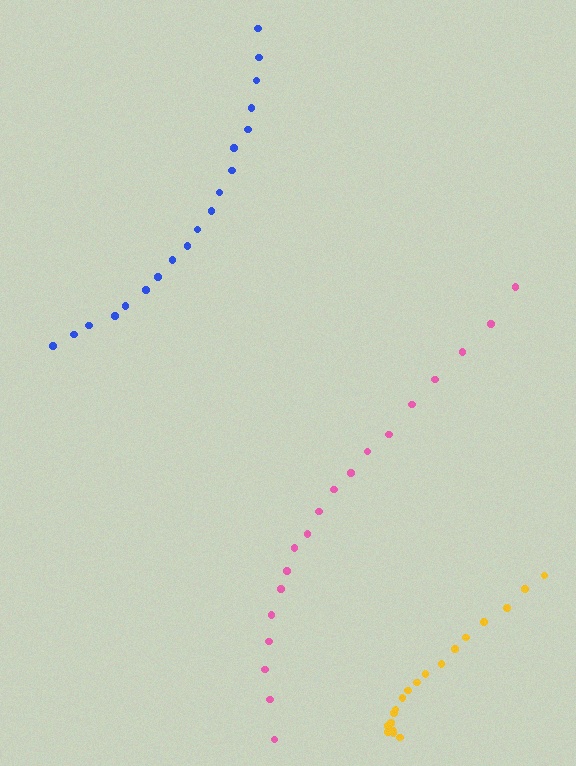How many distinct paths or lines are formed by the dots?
There are 3 distinct paths.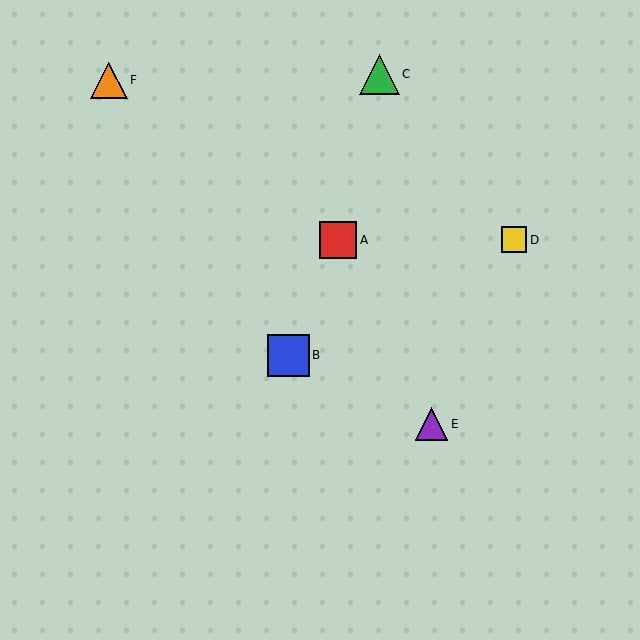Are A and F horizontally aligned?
No, A is at y≈240 and F is at y≈81.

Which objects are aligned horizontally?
Objects A, D are aligned horizontally.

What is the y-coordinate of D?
Object D is at y≈240.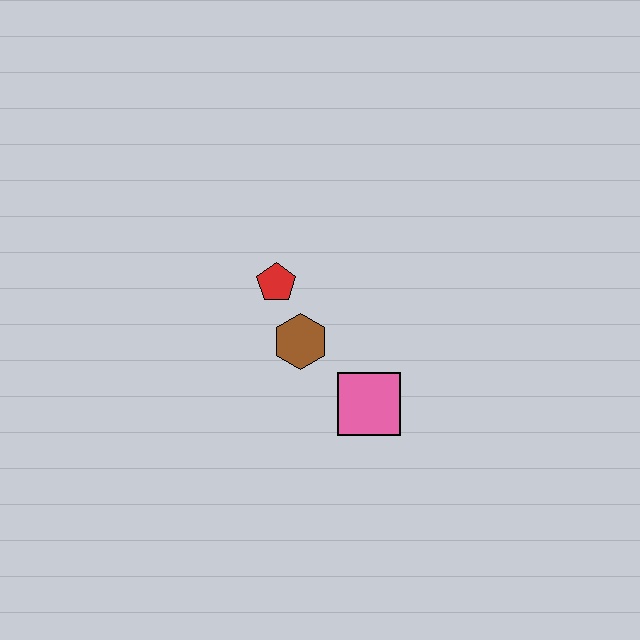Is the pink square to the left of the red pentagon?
No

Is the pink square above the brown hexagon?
No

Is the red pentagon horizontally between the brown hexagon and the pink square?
No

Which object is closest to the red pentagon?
The brown hexagon is closest to the red pentagon.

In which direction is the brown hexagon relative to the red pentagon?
The brown hexagon is below the red pentagon.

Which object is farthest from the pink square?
The red pentagon is farthest from the pink square.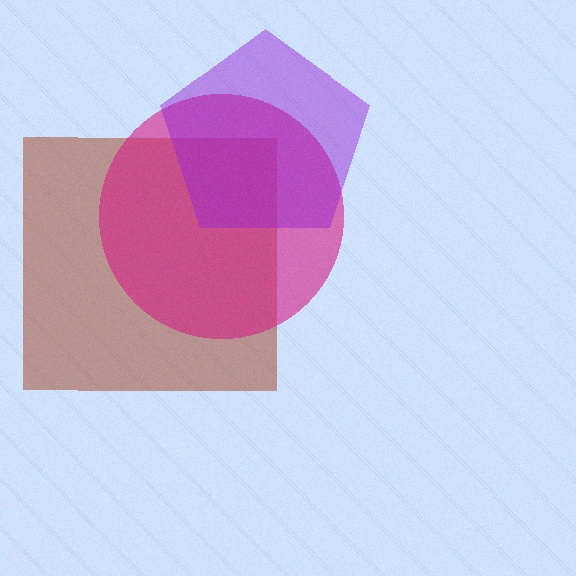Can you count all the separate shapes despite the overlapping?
Yes, there are 3 separate shapes.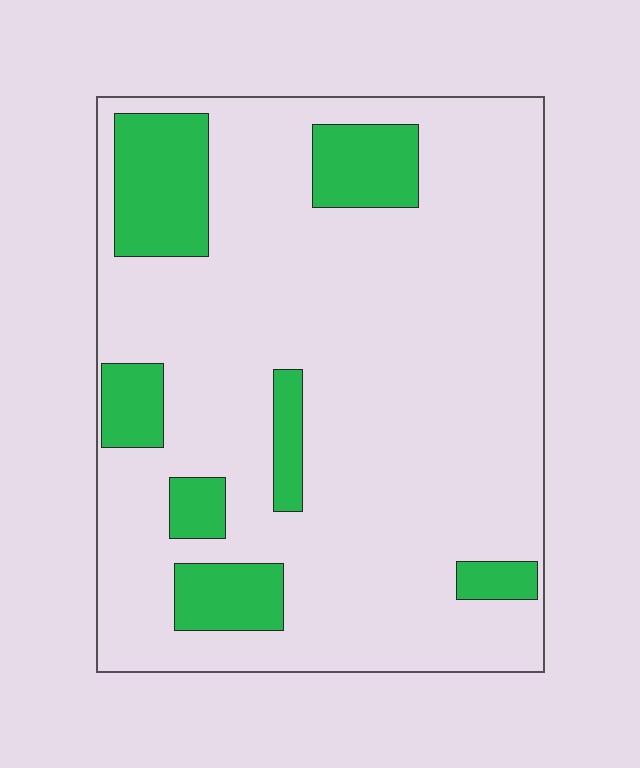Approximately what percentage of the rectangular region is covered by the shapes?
Approximately 20%.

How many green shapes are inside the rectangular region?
7.